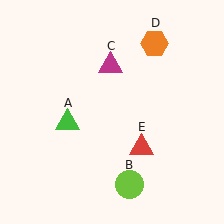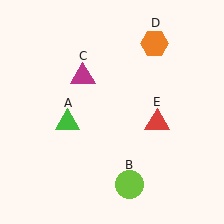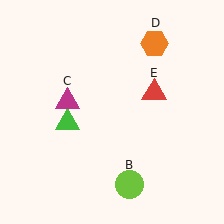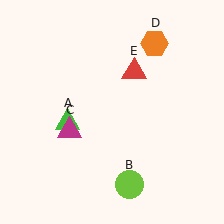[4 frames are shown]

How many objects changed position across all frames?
2 objects changed position: magenta triangle (object C), red triangle (object E).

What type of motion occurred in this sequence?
The magenta triangle (object C), red triangle (object E) rotated counterclockwise around the center of the scene.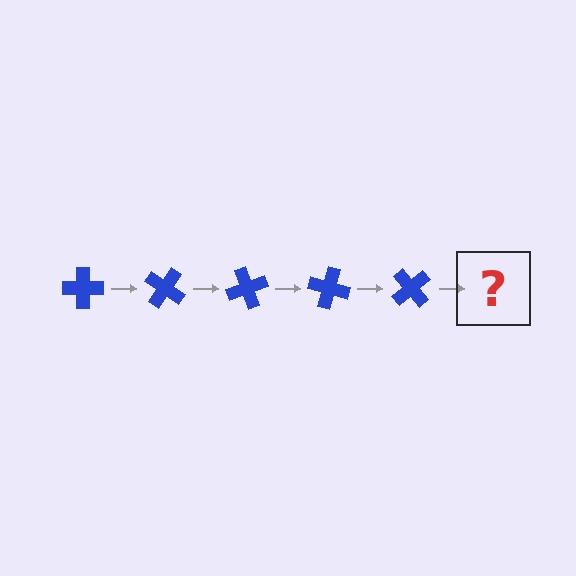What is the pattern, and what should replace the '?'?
The pattern is that the cross rotates 35 degrees each step. The '?' should be a blue cross rotated 175 degrees.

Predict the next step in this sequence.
The next step is a blue cross rotated 175 degrees.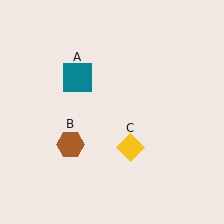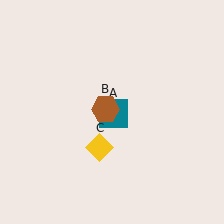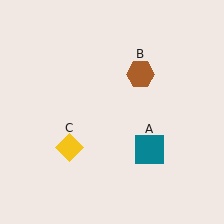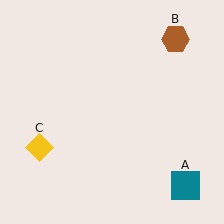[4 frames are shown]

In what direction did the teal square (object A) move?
The teal square (object A) moved down and to the right.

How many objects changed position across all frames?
3 objects changed position: teal square (object A), brown hexagon (object B), yellow diamond (object C).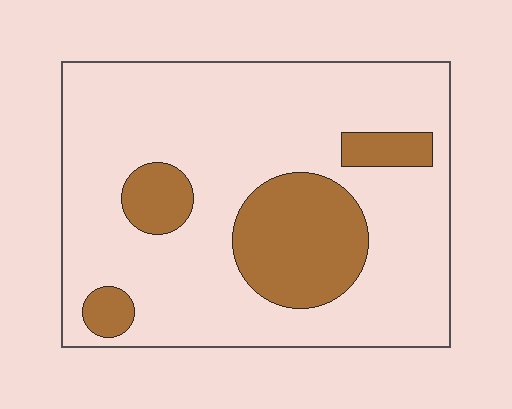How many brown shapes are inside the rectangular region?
4.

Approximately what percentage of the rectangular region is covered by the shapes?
Approximately 20%.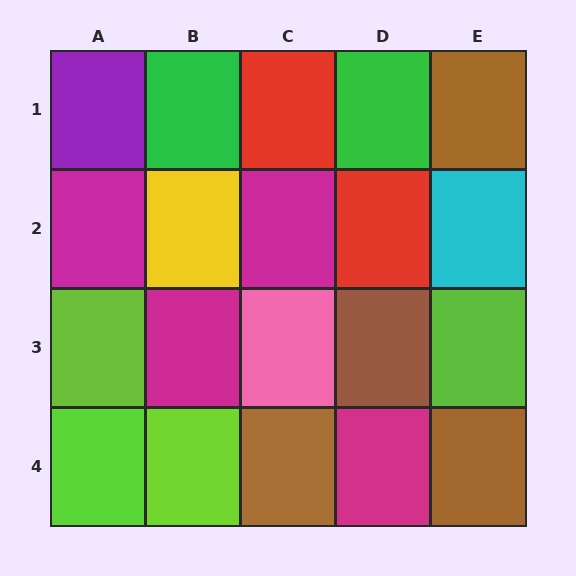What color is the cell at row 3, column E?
Lime.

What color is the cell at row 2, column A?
Magenta.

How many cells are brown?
4 cells are brown.